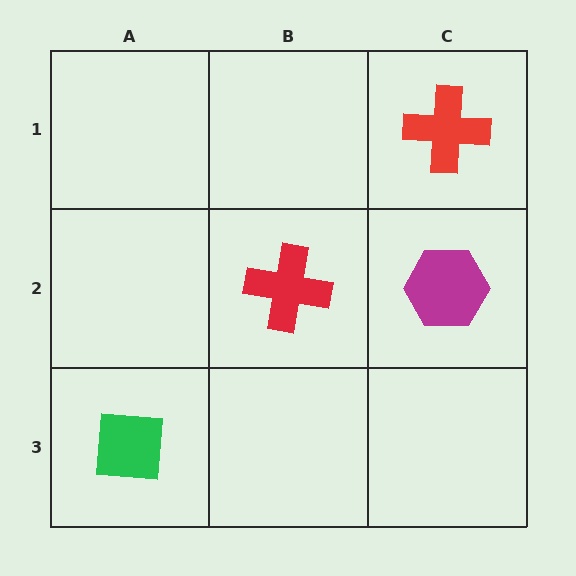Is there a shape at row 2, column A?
No, that cell is empty.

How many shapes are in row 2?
2 shapes.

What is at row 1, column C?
A red cross.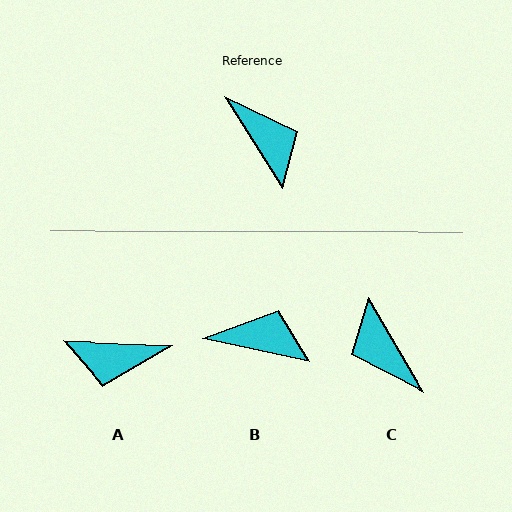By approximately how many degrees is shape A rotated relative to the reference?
Approximately 124 degrees clockwise.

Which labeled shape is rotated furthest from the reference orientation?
C, about 178 degrees away.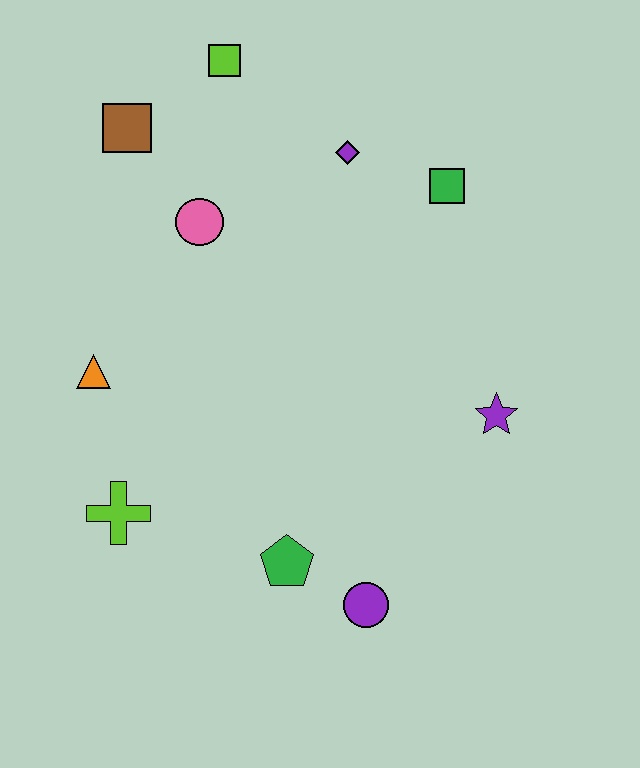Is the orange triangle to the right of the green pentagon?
No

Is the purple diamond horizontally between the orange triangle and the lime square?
No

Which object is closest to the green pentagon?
The purple circle is closest to the green pentagon.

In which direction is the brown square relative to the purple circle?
The brown square is above the purple circle.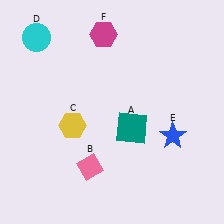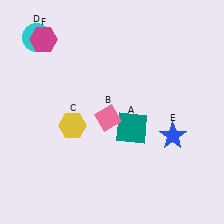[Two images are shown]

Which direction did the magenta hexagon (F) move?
The magenta hexagon (F) moved left.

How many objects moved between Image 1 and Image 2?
2 objects moved between the two images.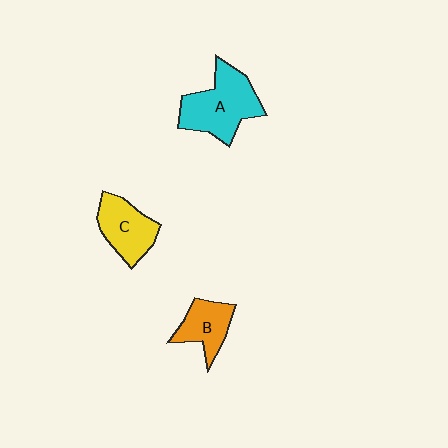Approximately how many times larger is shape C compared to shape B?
Approximately 1.2 times.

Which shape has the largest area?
Shape A (cyan).